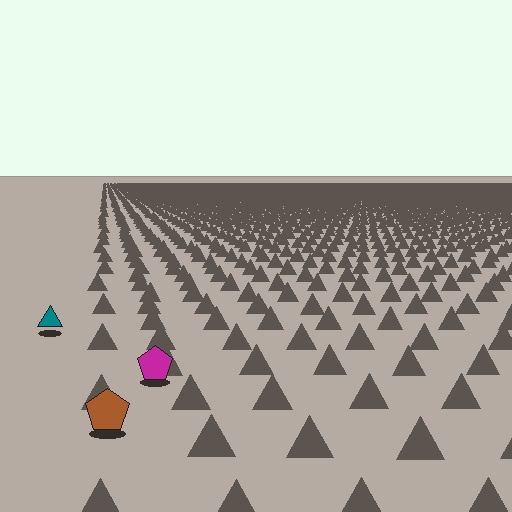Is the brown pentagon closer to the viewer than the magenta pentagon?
Yes. The brown pentagon is closer — you can tell from the texture gradient: the ground texture is coarser near it.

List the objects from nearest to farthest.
From nearest to farthest: the brown pentagon, the magenta pentagon, the teal triangle.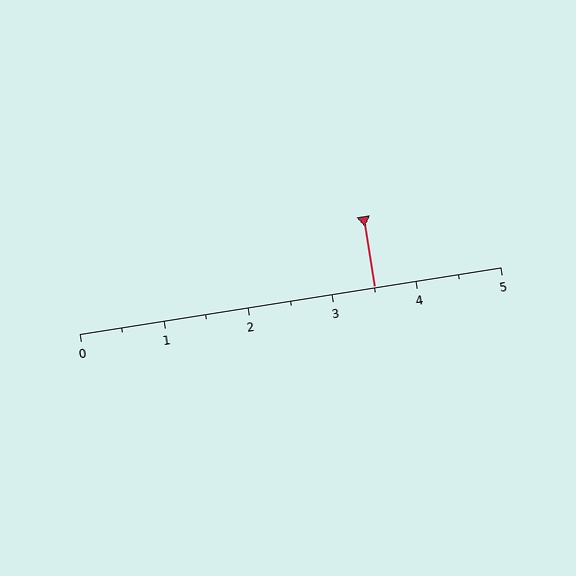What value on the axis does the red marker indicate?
The marker indicates approximately 3.5.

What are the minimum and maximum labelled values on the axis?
The axis runs from 0 to 5.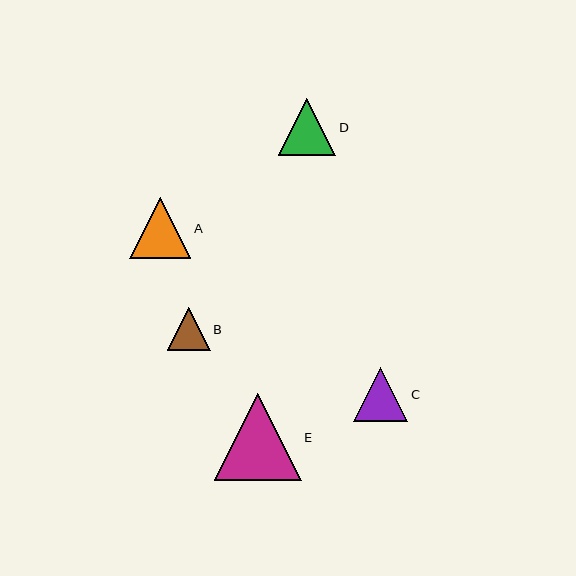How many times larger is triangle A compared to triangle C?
Triangle A is approximately 1.1 times the size of triangle C.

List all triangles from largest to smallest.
From largest to smallest: E, A, D, C, B.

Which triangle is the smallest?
Triangle B is the smallest with a size of approximately 42 pixels.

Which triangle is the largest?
Triangle E is the largest with a size of approximately 87 pixels.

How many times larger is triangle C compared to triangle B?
Triangle C is approximately 1.3 times the size of triangle B.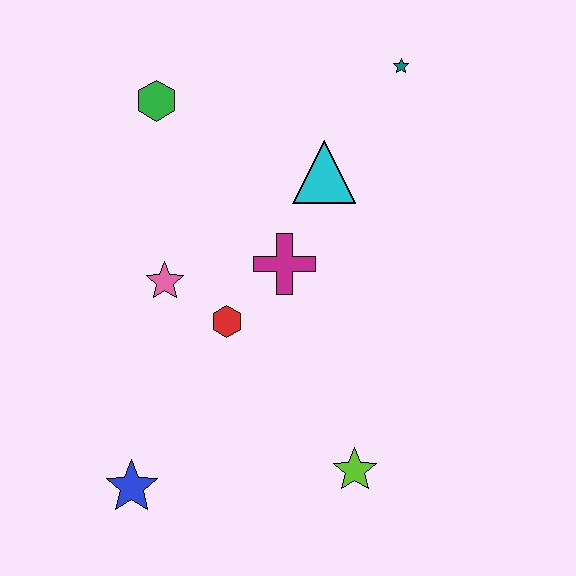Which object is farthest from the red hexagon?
The teal star is farthest from the red hexagon.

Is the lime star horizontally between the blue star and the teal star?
Yes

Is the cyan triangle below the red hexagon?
No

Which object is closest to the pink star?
The red hexagon is closest to the pink star.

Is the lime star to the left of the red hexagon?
No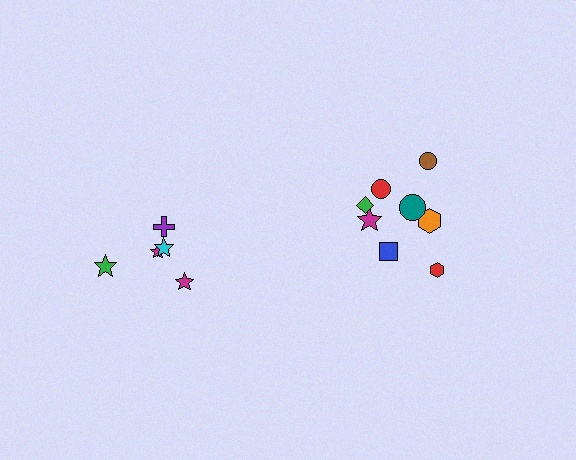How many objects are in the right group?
There are 8 objects.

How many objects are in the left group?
There are 5 objects.